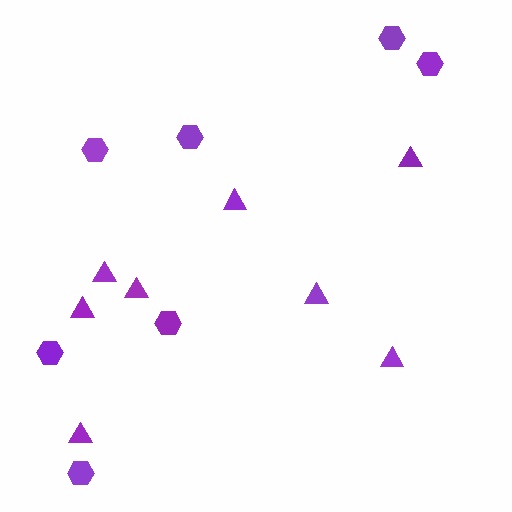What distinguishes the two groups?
There are 2 groups: one group of hexagons (7) and one group of triangles (8).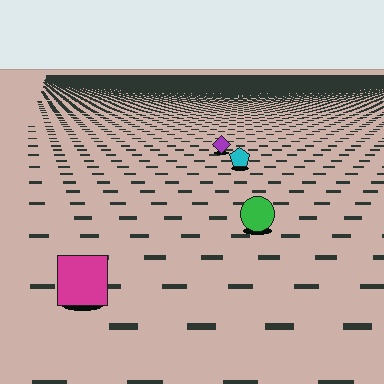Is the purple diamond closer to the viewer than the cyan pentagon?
No. The cyan pentagon is closer — you can tell from the texture gradient: the ground texture is coarser near it.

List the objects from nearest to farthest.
From nearest to farthest: the magenta square, the green circle, the cyan pentagon, the purple diamond.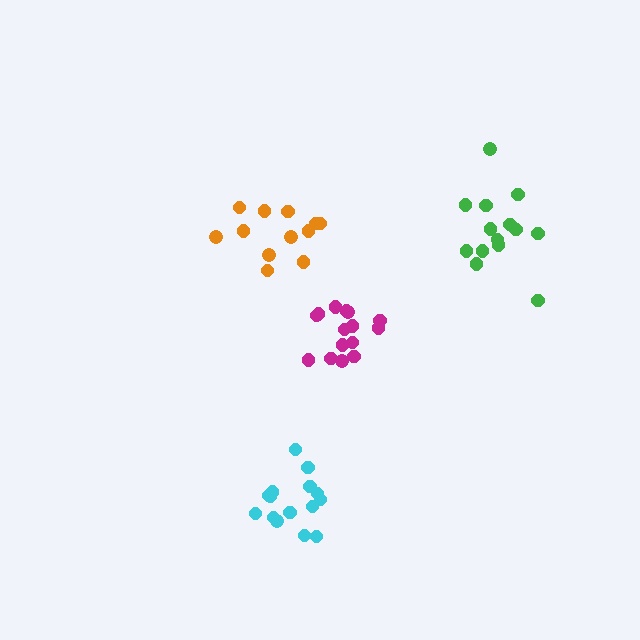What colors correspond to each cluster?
The clusters are colored: cyan, magenta, orange, green.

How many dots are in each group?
Group 1: 15 dots, Group 2: 15 dots, Group 3: 12 dots, Group 4: 14 dots (56 total).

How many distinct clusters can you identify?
There are 4 distinct clusters.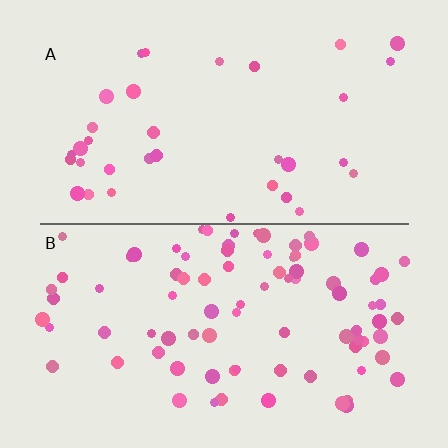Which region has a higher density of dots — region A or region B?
B (the bottom).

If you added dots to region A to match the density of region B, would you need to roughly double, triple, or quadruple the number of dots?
Approximately triple.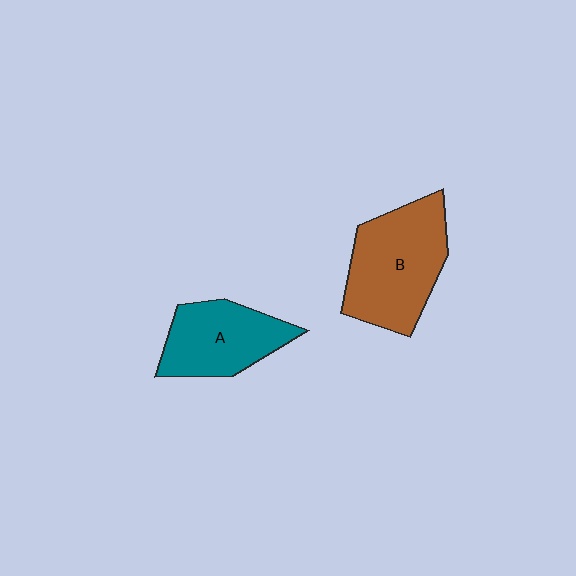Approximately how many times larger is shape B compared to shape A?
Approximately 1.3 times.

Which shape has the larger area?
Shape B (brown).